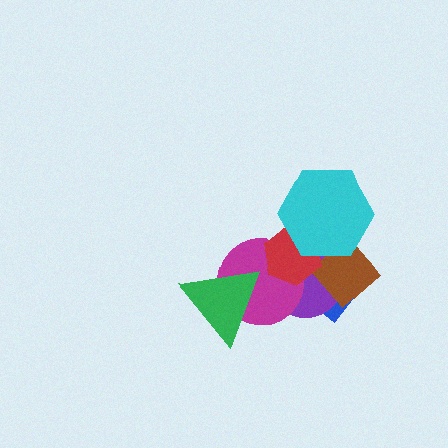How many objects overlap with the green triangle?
1 object overlaps with the green triangle.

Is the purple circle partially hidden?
Yes, it is partially covered by another shape.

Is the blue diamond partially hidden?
Yes, it is partially covered by another shape.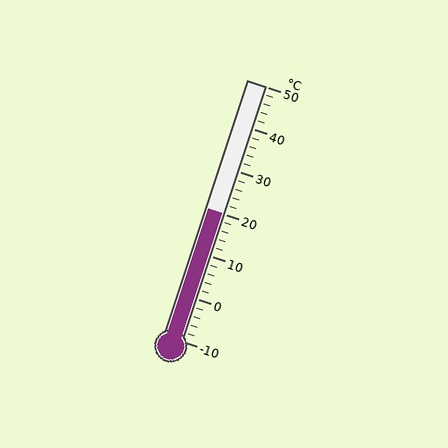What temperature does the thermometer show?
The thermometer shows approximately 20°C.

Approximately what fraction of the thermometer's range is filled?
The thermometer is filled to approximately 50% of its range.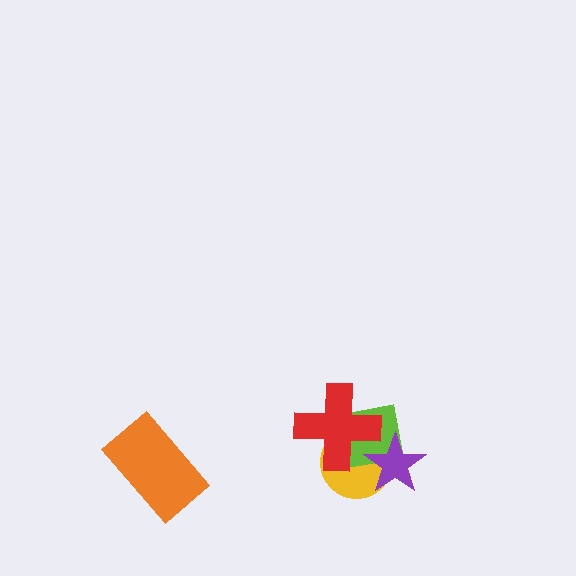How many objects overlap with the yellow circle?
3 objects overlap with the yellow circle.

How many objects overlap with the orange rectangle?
0 objects overlap with the orange rectangle.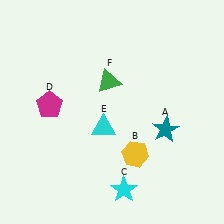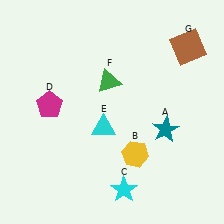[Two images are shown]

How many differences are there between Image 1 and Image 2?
There is 1 difference between the two images.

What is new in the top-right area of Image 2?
A brown square (G) was added in the top-right area of Image 2.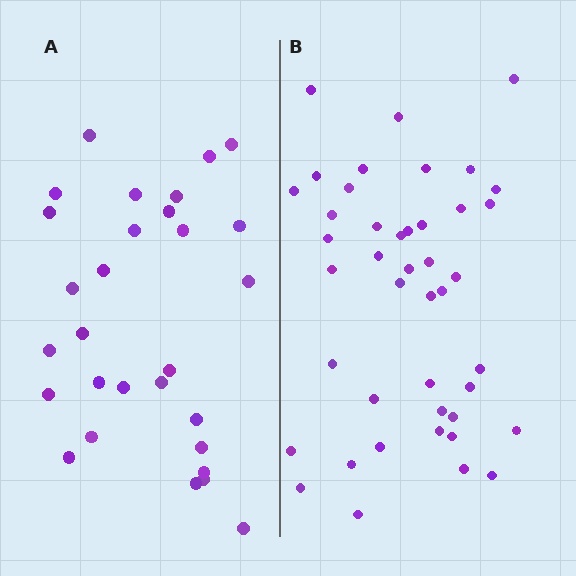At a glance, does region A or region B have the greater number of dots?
Region B (the right region) has more dots.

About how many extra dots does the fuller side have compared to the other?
Region B has approximately 15 more dots than region A.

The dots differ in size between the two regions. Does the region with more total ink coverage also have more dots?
No. Region A has more total ink coverage because its dots are larger, but region B actually contains more individual dots. Total area can be misleading — the number of items is what matters here.